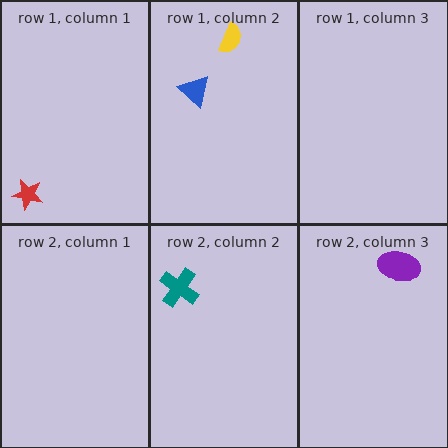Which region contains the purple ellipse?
The row 2, column 3 region.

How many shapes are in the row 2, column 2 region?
1.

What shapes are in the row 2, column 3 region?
The purple ellipse.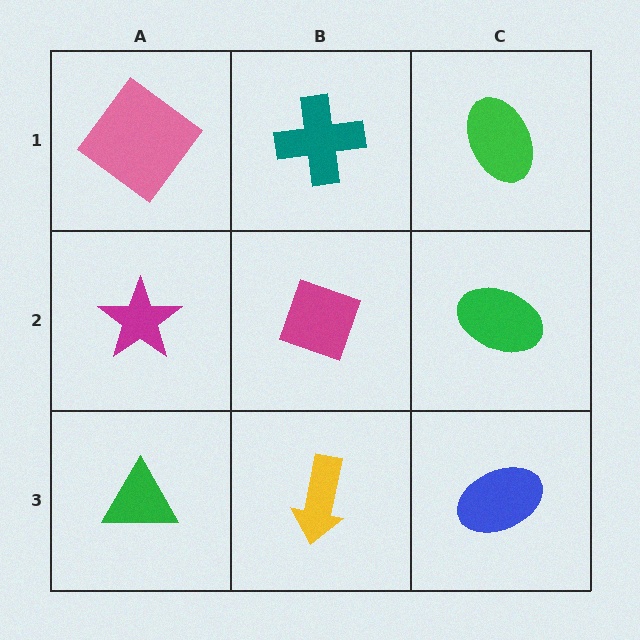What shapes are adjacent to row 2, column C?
A green ellipse (row 1, column C), a blue ellipse (row 3, column C), a magenta diamond (row 2, column B).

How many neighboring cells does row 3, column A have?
2.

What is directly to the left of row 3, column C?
A yellow arrow.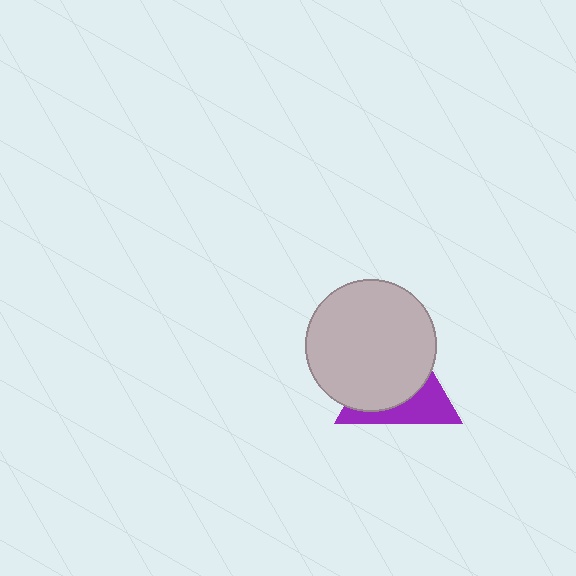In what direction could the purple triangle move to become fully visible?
The purple triangle could move toward the lower-right. That would shift it out from behind the light gray circle entirely.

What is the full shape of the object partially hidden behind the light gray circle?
The partially hidden object is a purple triangle.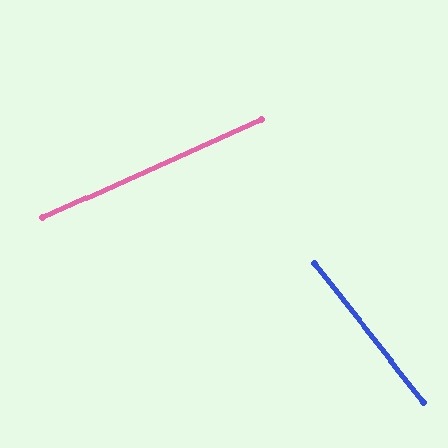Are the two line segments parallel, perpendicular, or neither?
Neither parallel nor perpendicular — they differ by about 76°.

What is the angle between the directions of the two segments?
Approximately 76 degrees.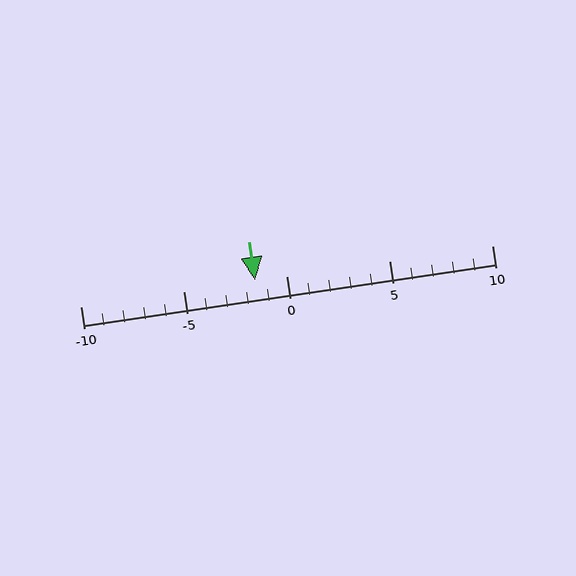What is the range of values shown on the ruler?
The ruler shows values from -10 to 10.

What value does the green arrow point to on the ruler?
The green arrow points to approximately -2.